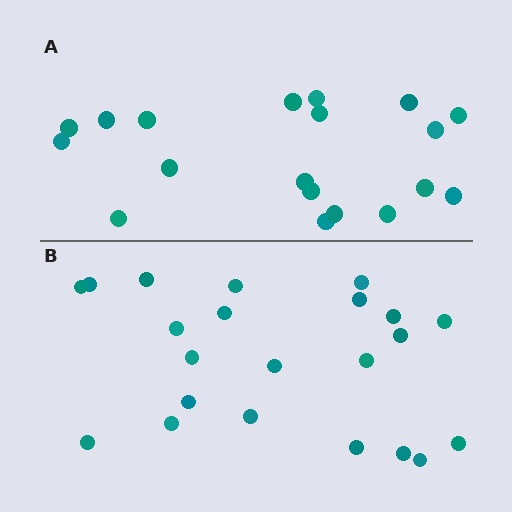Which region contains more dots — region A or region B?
Region B (the bottom region) has more dots.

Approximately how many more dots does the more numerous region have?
Region B has just a few more — roughly 2 or 3 more dots than region A.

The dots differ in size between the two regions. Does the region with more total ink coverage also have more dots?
No. Region A has more total ink coverage because its dots are larger, but region B actually contains more individual dots. Total area can be misleading — the number of items is what matters here.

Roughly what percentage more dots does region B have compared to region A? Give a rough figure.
About 15% more.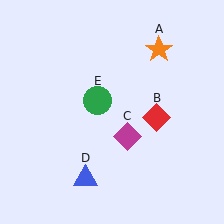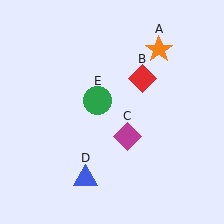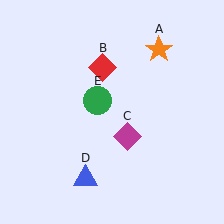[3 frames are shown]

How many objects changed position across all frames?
1 object changed position: red diamond (object B).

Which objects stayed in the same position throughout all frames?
Orange star (object A) and magenta diamond (object C) and blue triangle (object D) and green circle (object E) remained stationary.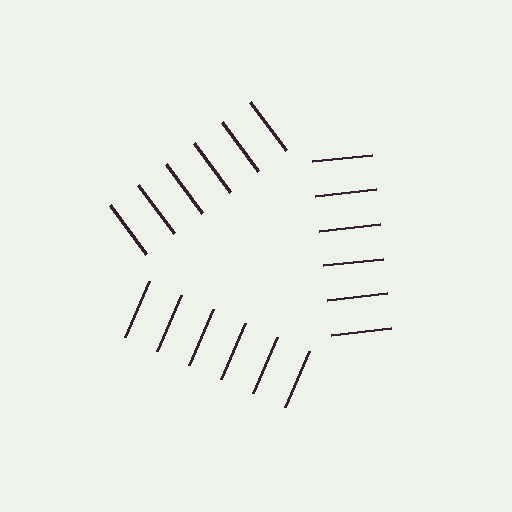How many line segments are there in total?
18 — 6 along each of the 3 edges.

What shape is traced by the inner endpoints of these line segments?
An illusory triangle — the line segments terminate on its edges but no continuous stroke is drawn.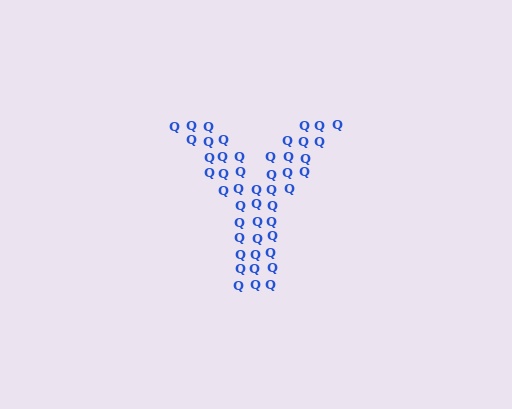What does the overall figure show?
The overall figure shows the letter Y.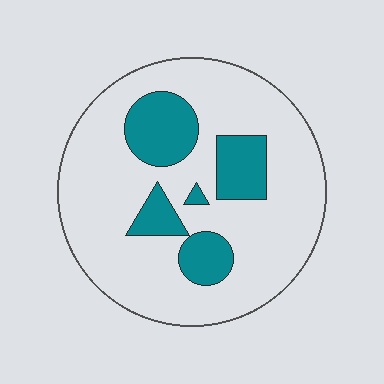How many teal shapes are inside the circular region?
5.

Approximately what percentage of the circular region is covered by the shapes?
Approximately 20%.